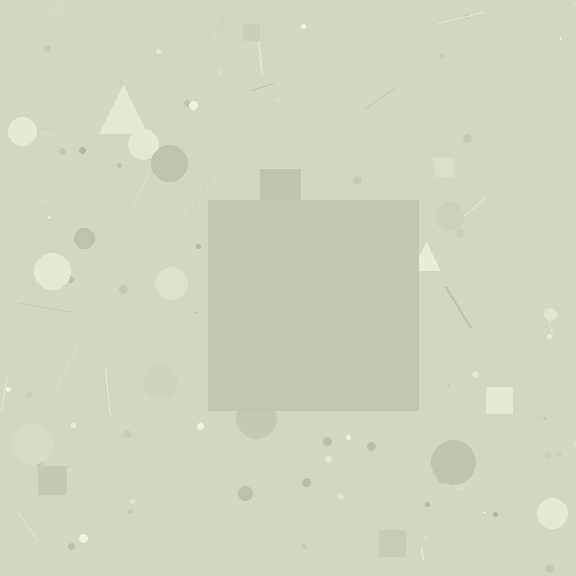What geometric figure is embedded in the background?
A square is embedded in the background.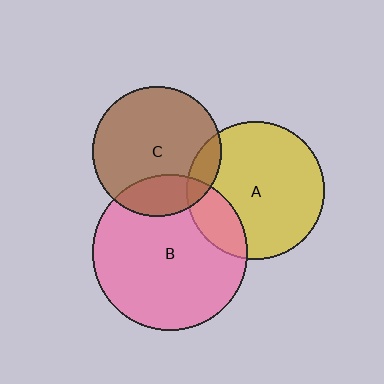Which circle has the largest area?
Circle B (pink).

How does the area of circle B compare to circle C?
Approximately 1.4 times.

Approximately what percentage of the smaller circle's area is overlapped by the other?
Approximately 10%.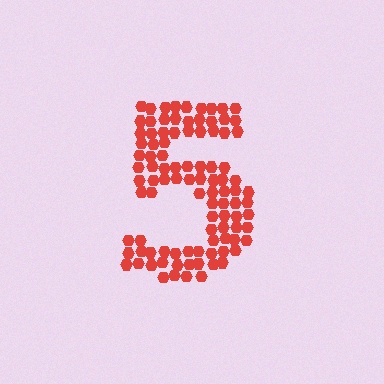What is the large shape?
The large shape is the digit 5.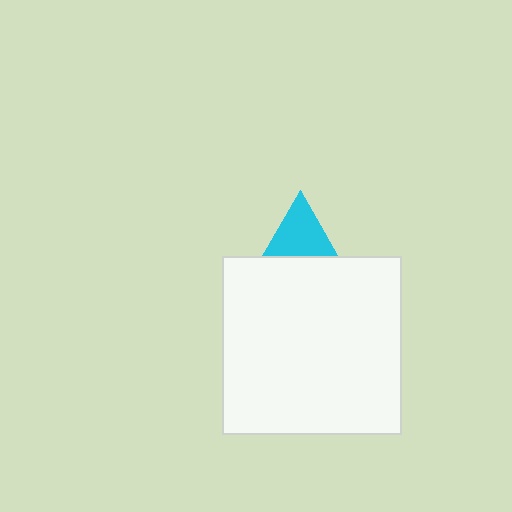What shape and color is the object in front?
The object in front is a white square.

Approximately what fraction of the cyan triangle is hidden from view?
Roughly 58% of the cyan triangle is hidden behind the white square.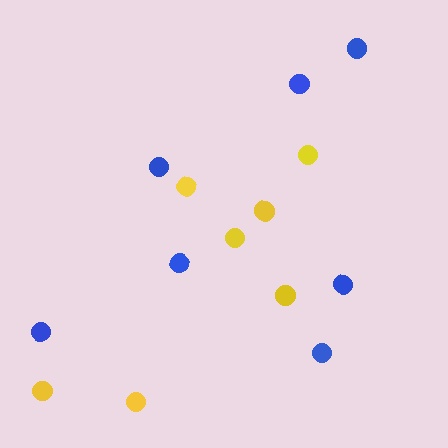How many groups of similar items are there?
There are 2 groups: one group of blue circles (7) and one group of yellow circles (7).